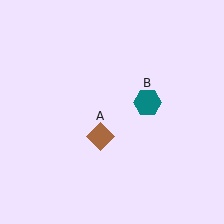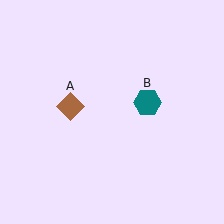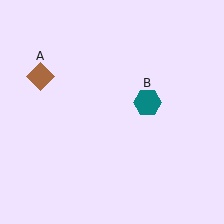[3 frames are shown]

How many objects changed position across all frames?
1 object changed position: brown diamond (object A).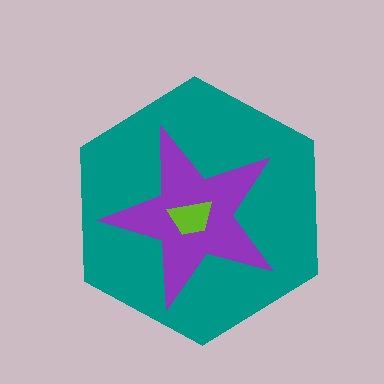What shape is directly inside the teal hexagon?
The purple star.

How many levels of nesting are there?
3.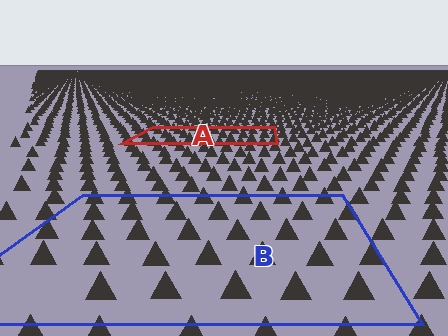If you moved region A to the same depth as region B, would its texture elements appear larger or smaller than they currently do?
They would appear larger. At a closer depth, the same texture elements are projected at a bigger on-screen size.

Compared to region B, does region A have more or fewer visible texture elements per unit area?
Region A has more texture elements per unit area — they are packed more densely because it is farther away.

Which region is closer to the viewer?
Region B is closer. The texture elements there are larger and more spread out.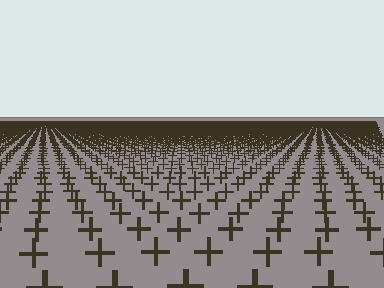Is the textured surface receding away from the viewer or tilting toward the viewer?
The surface is receding away from the viewer. Texture elements get smaller and denser toward the top.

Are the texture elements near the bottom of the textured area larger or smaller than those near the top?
Larger. Near the bottom, elements are closer to the viewer and appear at a bigger on-screen size.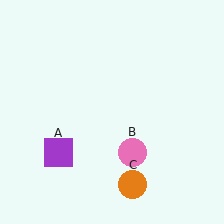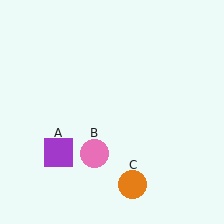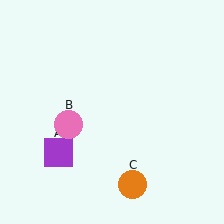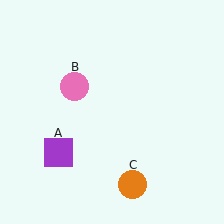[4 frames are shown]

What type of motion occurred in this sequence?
The pink circle (object B) rotated clockwise around the center of the scene.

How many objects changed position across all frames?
1 object changed position: pink circle (object B).